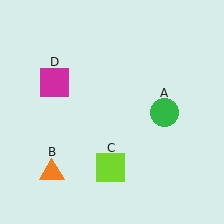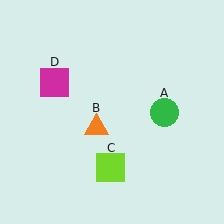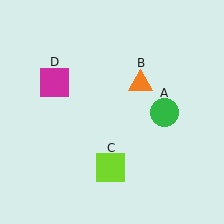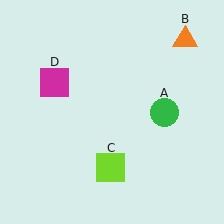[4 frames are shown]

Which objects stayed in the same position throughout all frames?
Green circle (object A) and lime square (object C) and magenta square (object D) remained stationary.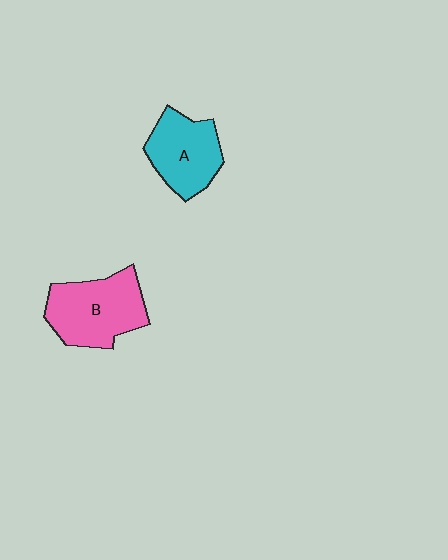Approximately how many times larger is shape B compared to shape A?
Approximately 1.2 times.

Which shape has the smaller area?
Shape A (cyan).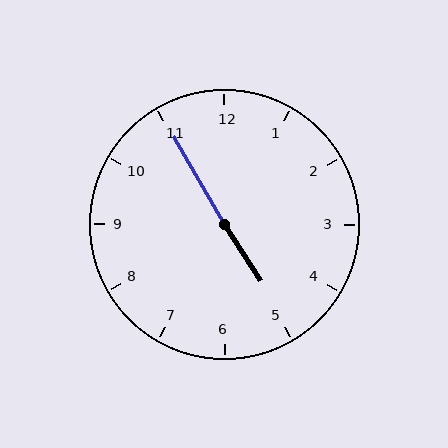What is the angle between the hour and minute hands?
Approximately 178 degrees.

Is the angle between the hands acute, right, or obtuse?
It is obtuse.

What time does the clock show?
4:55.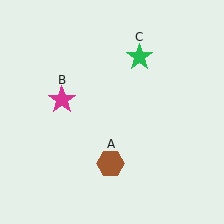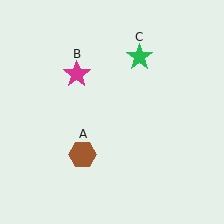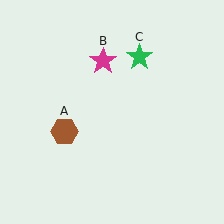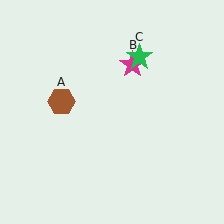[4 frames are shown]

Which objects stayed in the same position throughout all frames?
Green star (object C) remained stationary.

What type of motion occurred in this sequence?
The brown hexagon (object A), magenta star (object B) rotated clockwise around the center of the scene.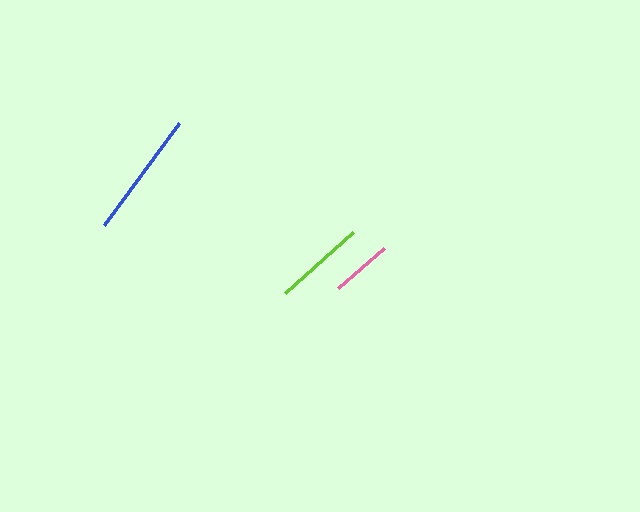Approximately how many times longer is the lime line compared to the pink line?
The lime line is approximately 1.5 times the length of the pink line.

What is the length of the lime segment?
The lime segment is approximately 92 pixels long.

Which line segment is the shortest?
The pink line is the shortest at approximately 61 pixels.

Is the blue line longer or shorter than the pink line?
The blue line is longer than the pink line.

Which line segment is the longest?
The blue line is the longest at approximately 127 pixels.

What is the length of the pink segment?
The pink segment is approximately 61 pixels long.